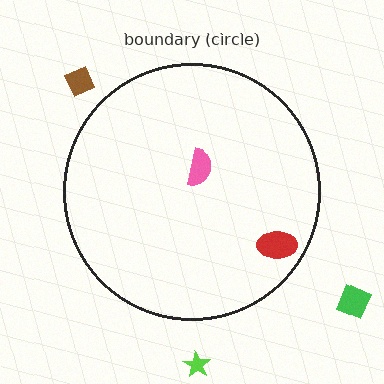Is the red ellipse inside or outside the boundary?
Inside.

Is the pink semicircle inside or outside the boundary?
Inside.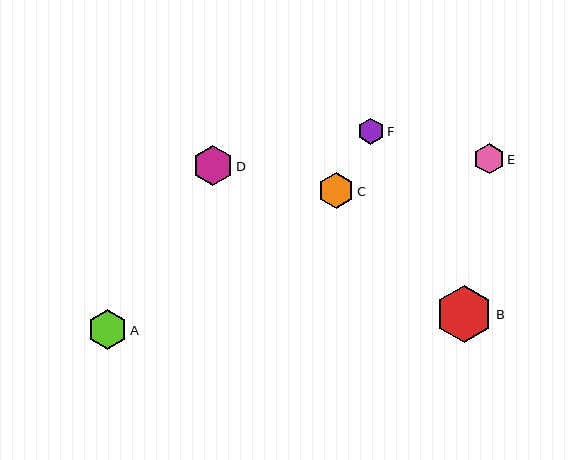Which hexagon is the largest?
Hexagon B is the largest with a size of approximately 57 pixels.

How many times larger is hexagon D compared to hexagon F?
Hexagon D is approximately 1.5 times the size of hexagon F.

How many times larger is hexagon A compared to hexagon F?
Hexagon A is approximately 1.5 times the size of hexagon F.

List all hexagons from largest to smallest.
From largest to smallest: B, D, A, C, E, F.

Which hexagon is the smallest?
Hexagon F is the smallest with a size of approximately 27 pixels.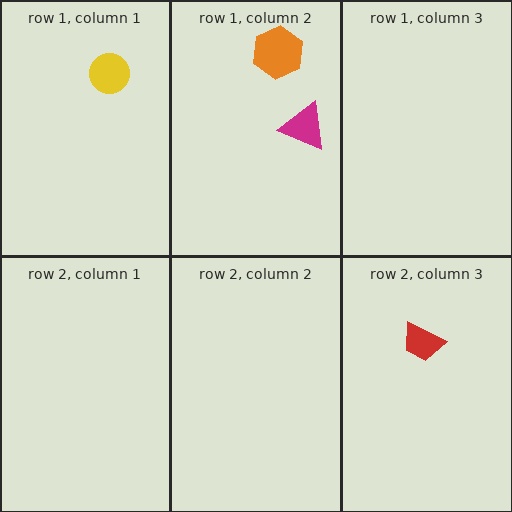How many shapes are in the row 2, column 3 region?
1.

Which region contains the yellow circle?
The row 1, column 1 region.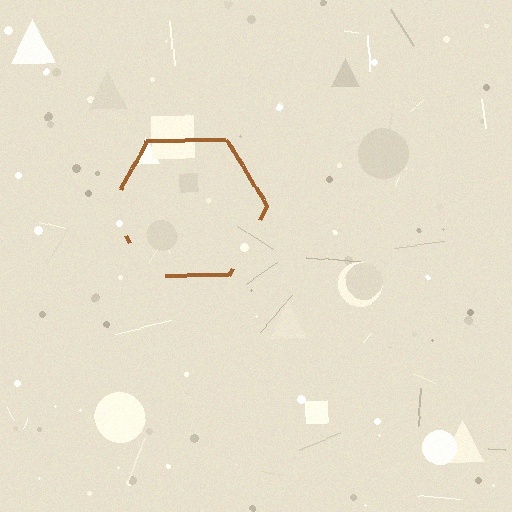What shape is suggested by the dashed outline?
The dashed outline suggests a hexagon.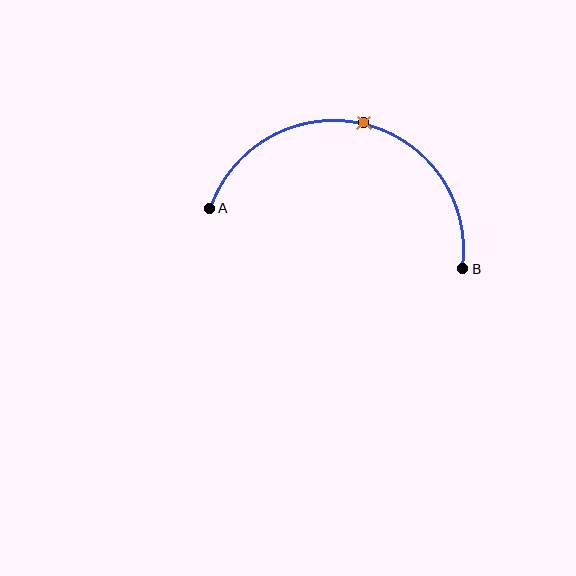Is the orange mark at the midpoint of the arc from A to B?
Yes. The orange mark lies on the arc at equal arc-length from both A and B — it is the arc midpoint.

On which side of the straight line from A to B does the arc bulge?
The arc bulges above the straight line connecting A and B.